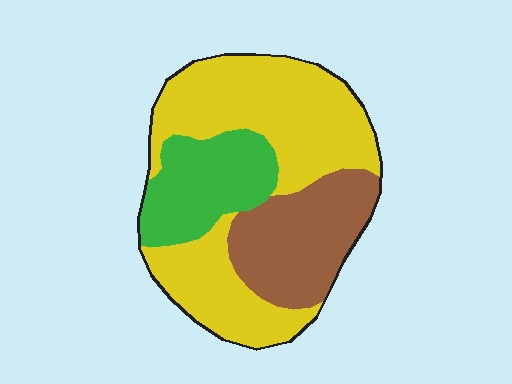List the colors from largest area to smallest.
From largest to smallest: yellow, brown, green.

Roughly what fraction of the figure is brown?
Brown covers 25% of the figure.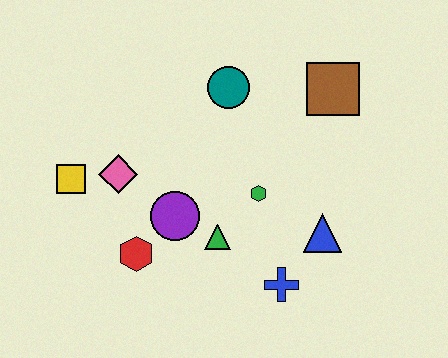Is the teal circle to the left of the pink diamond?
No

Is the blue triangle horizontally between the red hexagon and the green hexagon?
No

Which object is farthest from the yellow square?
The brown square is farthest from the yellow square.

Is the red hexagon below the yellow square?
Yes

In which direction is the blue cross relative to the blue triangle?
The blue cross is below the blue triangle.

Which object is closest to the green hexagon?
The green triangle is closest to the green hexagon.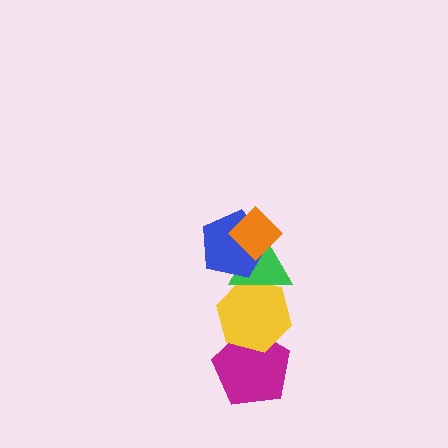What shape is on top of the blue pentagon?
The orange diamond is on top of the blue pentagon.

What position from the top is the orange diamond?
The orange diamond is 1st from the top.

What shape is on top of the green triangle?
The blue pentagon is on top of the green triangle.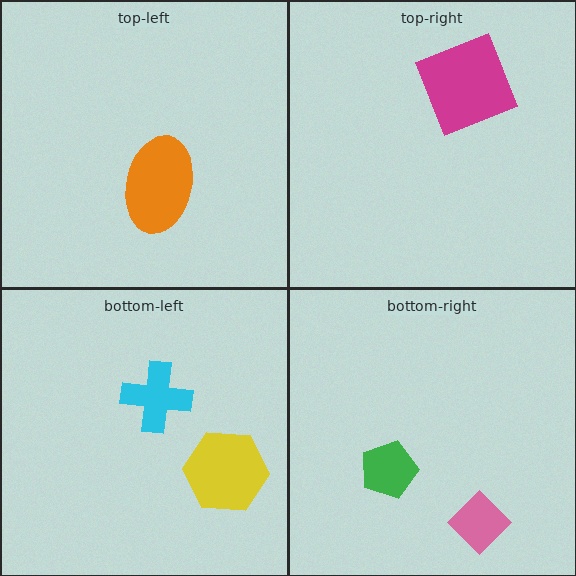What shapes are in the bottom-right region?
The green pentagon, the pink diamond.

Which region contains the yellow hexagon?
The bottom-left region.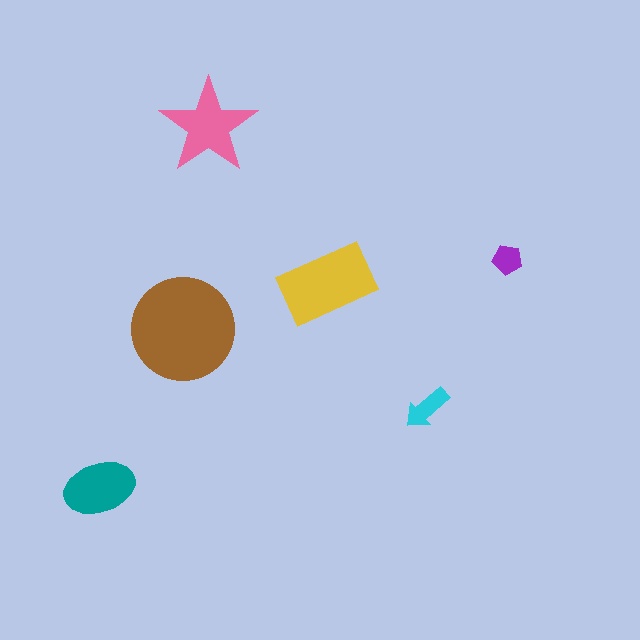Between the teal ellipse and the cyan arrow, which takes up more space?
The teal ellipse.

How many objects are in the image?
There are 6 objects in the image.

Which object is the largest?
The brown circle.